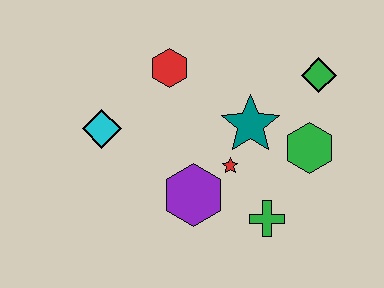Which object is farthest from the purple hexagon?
The green diamond is farthest from the purple hexagon.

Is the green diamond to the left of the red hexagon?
No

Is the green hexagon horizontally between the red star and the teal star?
No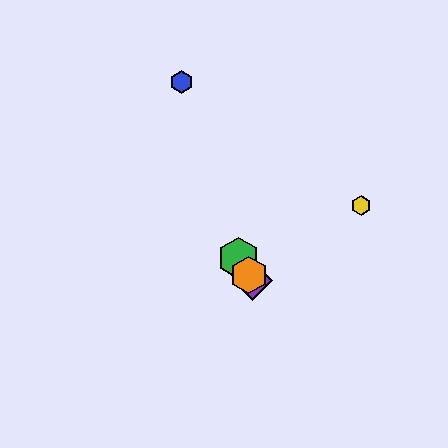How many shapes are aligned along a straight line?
4 shapes (the red hexagon, the green hexagon, the purple diamond, the orange hexagon) are aligned along a straight line.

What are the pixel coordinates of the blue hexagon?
The blue hexagon is at (181, 82).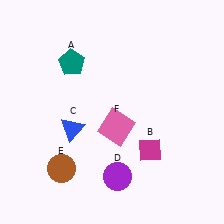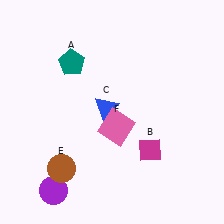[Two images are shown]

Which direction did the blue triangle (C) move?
The blue triangle (C) moved right.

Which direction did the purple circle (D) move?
The purple circle (D) moved left.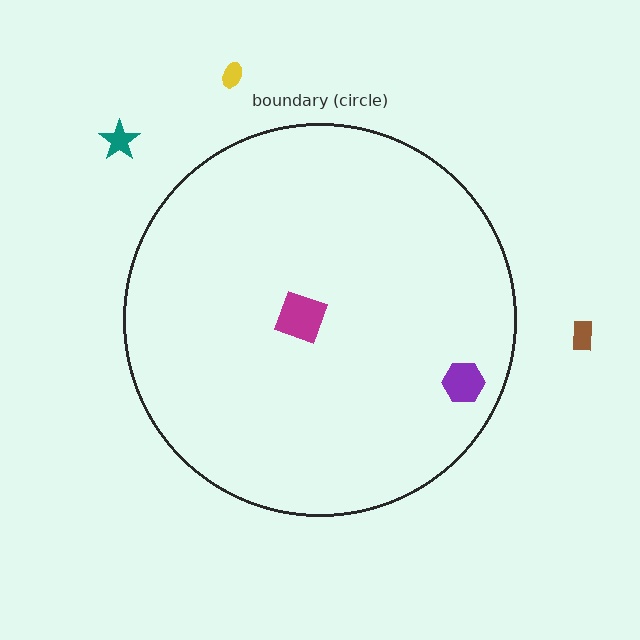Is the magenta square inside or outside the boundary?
Inside.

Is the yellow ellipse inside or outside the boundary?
Outside.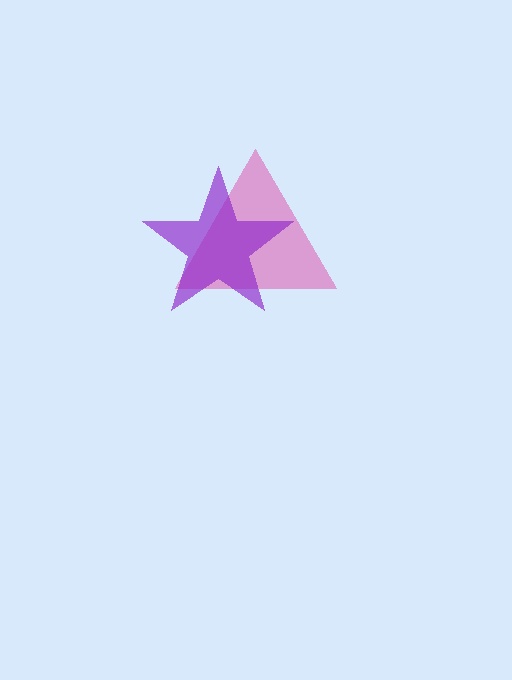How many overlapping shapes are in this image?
There are 2 overlapping shapes in the image.